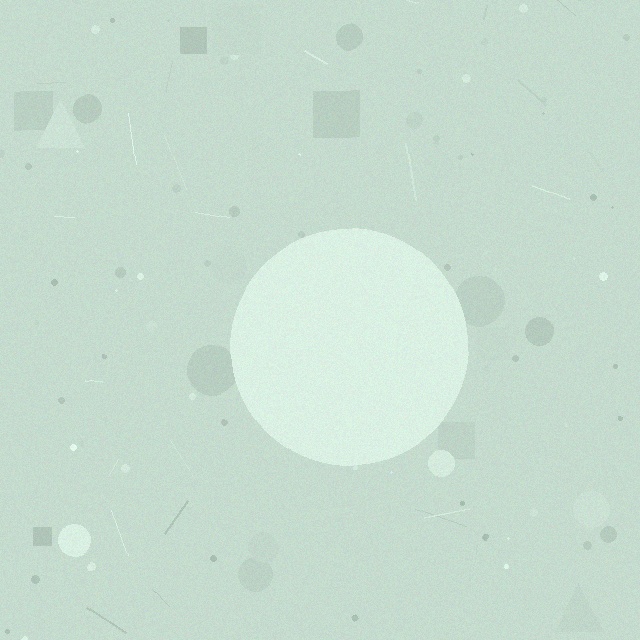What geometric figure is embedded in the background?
A circle is embedded in the background.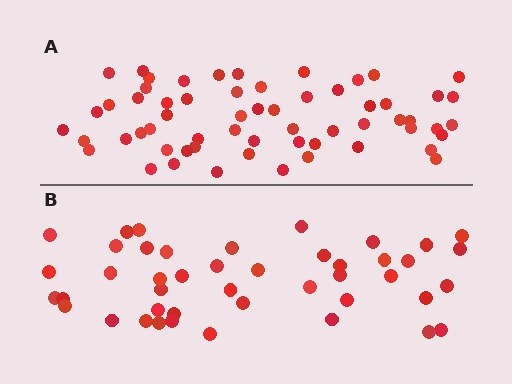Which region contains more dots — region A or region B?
Region A (the top region) has more dots.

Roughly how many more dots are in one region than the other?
Region A has approximately 15 more dots than region B.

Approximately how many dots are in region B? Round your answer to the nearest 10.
About 40 dots. (The exact count is 44, which rounds to 40.)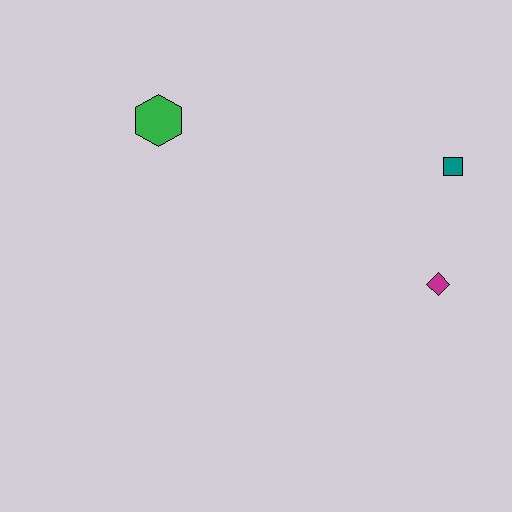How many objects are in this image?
There are 3 objects.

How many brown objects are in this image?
There are no brown objects.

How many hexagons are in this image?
There is 1 hexagon.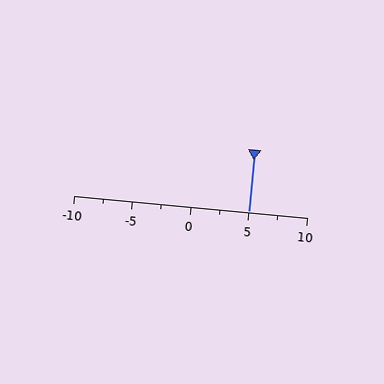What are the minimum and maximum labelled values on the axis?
The axis runs from -10 to 10.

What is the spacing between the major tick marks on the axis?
The major ticks are spaced 5 apart.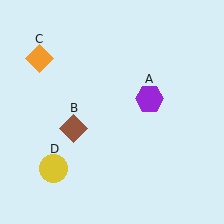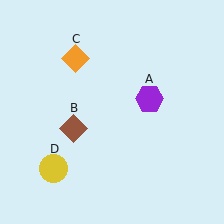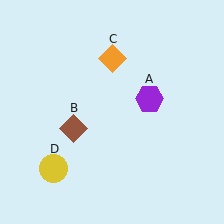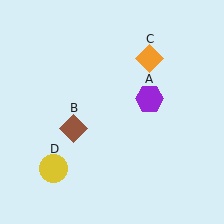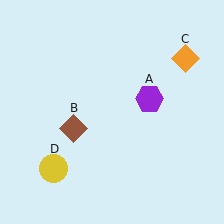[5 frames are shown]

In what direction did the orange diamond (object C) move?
The orange diamond (object C) moved right.